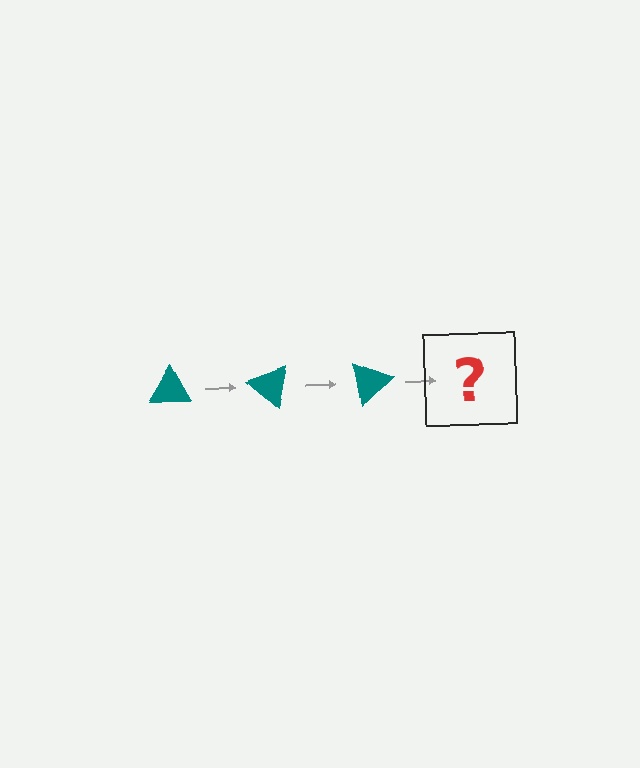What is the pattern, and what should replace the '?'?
The pattern is that the triangle rotates 40 degrees each step. The '?' should be a teal triangle rotated 120 degrees.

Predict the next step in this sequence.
The next step is a teal triangle rotated 120 degrees.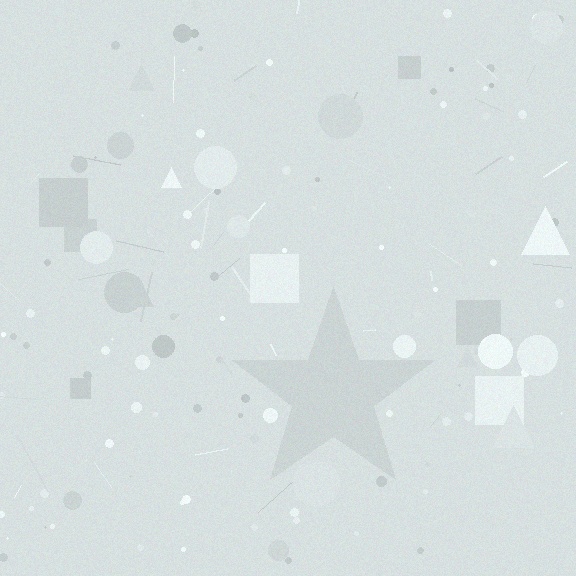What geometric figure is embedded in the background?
A star is embedded in the background.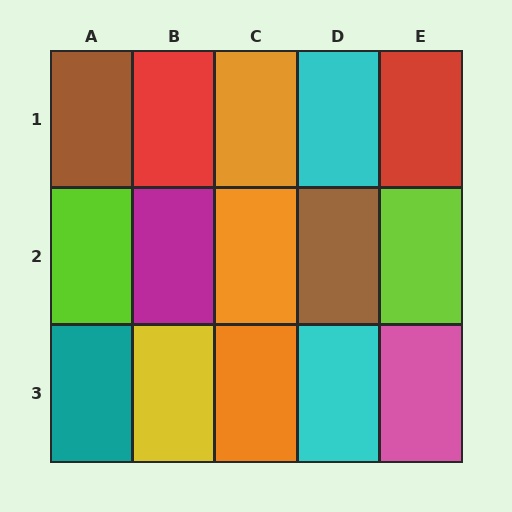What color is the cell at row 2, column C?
Orange.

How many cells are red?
2 cells are red.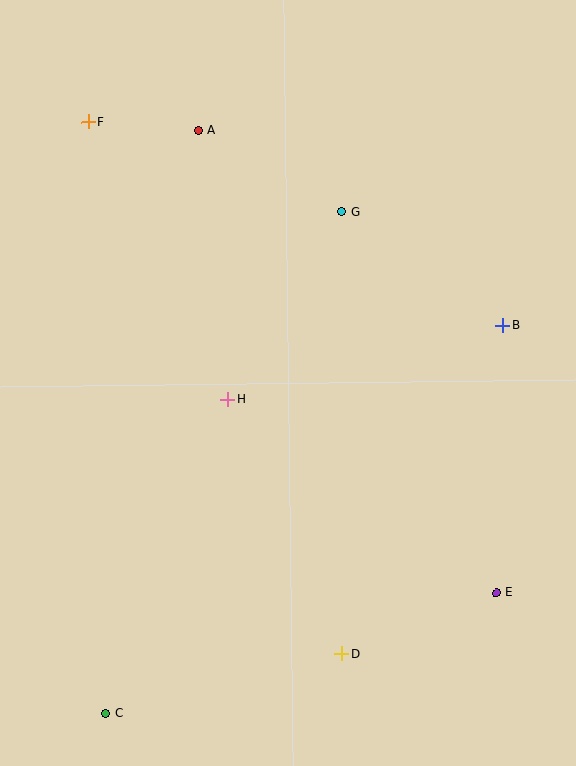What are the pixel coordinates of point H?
Point H is at (228, 399).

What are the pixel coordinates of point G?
Point G is at (342, 212).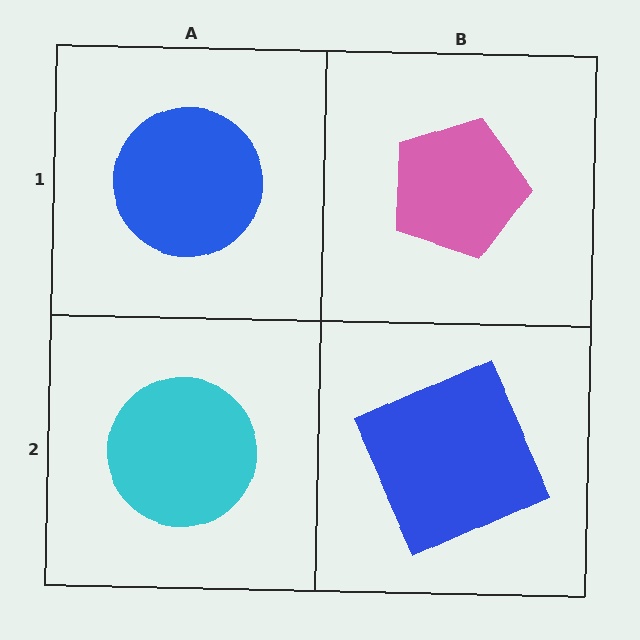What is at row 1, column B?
A pink pentagon.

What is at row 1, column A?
A blue circle.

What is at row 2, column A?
A cyan circle.